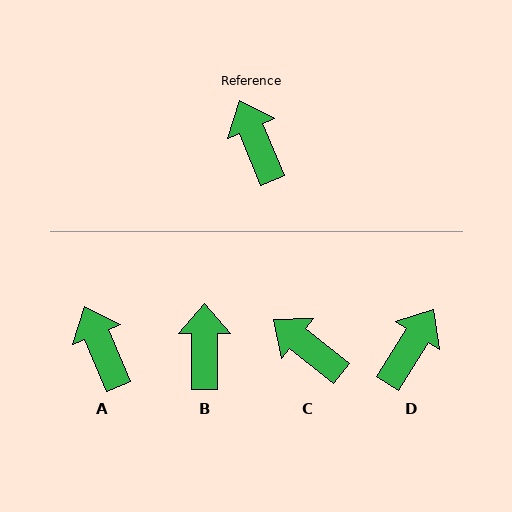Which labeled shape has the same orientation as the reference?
A.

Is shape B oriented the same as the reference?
No, it is off by about 22 degrees.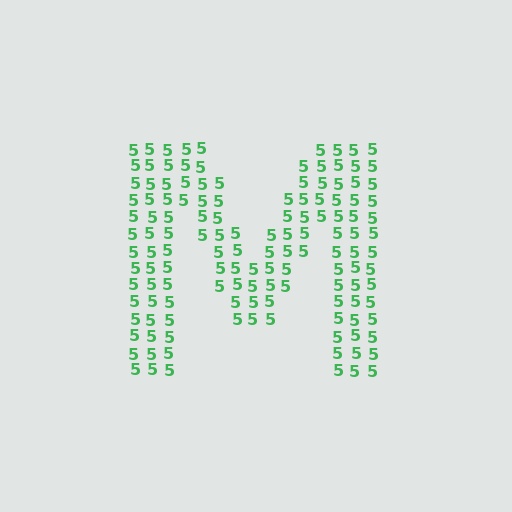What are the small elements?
The small elements are digit 5's.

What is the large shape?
The large shape is the letter M.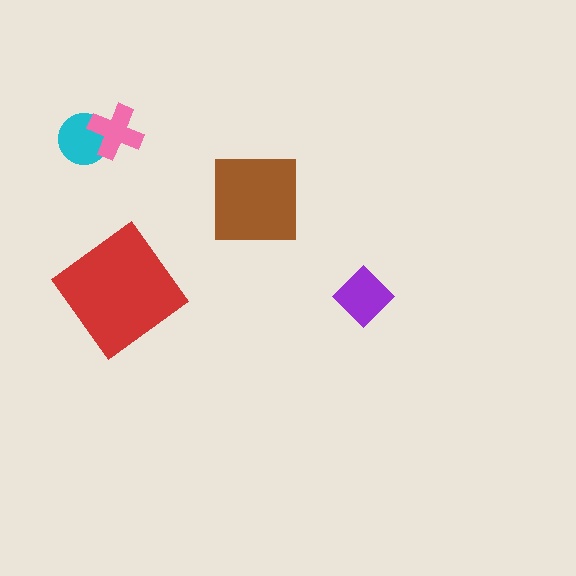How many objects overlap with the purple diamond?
0 objects overlap with the purple diamond.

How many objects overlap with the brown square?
0 objects overlap with the brown square.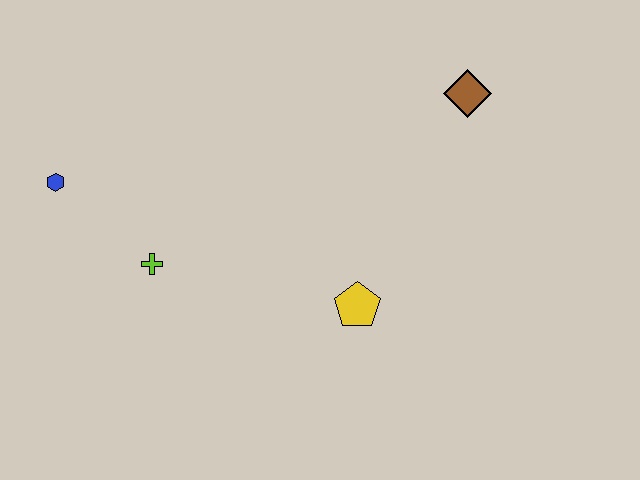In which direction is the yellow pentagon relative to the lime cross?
The yellow pentagon is to the right of the lime cross.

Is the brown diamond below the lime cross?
No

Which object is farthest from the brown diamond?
The blue hexagon is farthest from the brown diamond.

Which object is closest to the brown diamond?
The yellow pentagon is closest to the brown diamond.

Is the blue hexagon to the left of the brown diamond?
Yes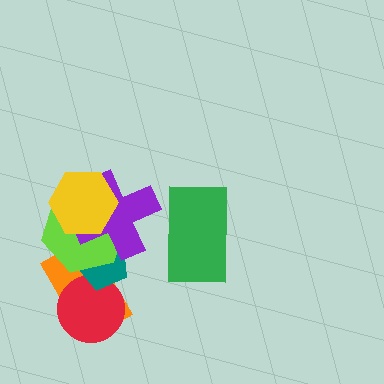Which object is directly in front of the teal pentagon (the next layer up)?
The lime hexagon is directly in front of the teal pentagon.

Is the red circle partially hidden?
Yes, it is partially covered by another shape.